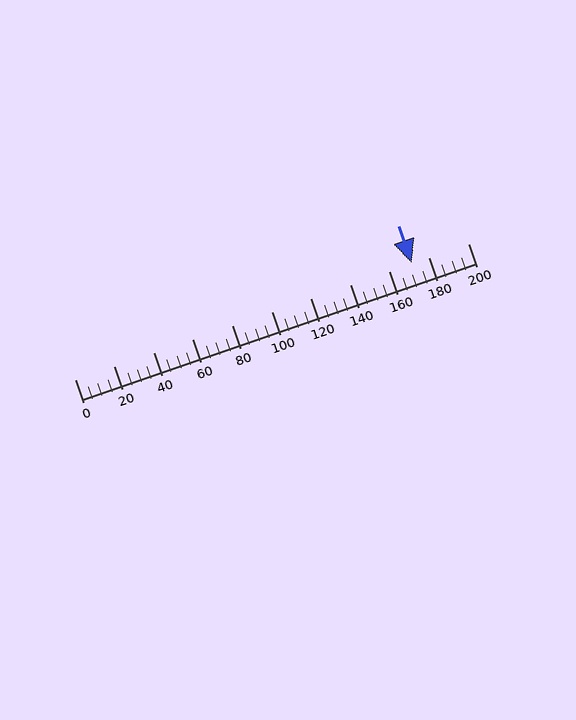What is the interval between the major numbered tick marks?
The major tick marks are spaced 20 units apart.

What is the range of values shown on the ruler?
The ruler shows values from 0 to 200.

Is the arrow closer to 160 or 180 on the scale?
The arrow is closer to 180.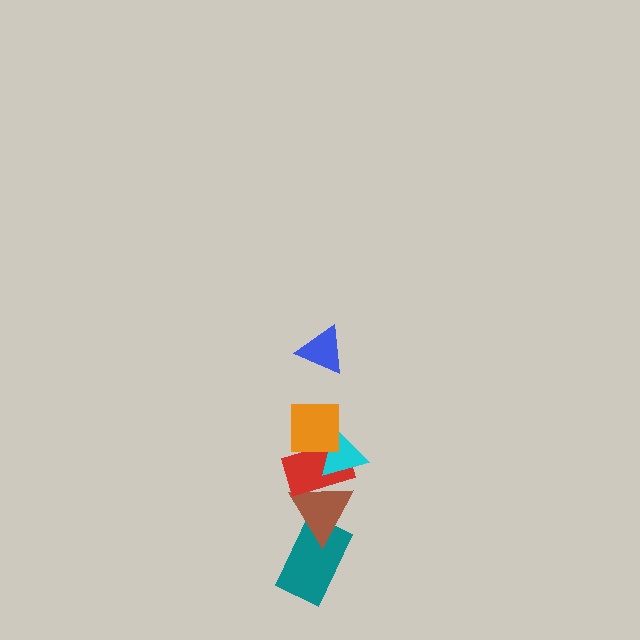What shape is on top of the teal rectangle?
The brown triangle is on top of the teal rectangle.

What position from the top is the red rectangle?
The red rectangle is 4th from the top.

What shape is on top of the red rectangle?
The cyan triangle is on top of the red rectangle.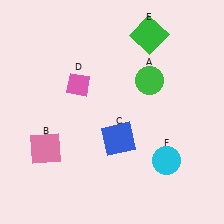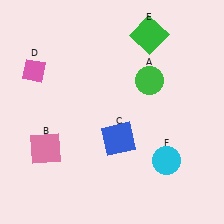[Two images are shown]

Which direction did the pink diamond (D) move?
The pink diamond (D) moved left.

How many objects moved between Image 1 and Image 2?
1 object moved between the two images.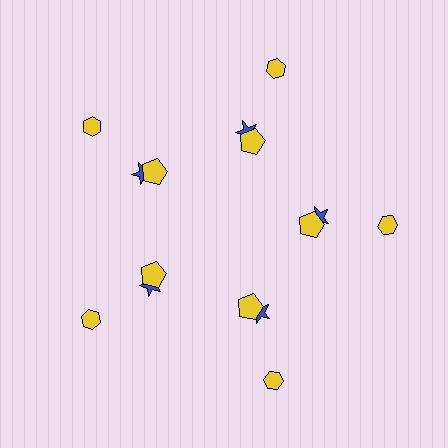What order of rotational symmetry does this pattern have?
This pattern has 5-fold rotational symmetry.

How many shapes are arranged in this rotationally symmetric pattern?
There are 15 shapes, arranged in 5 groups of 3.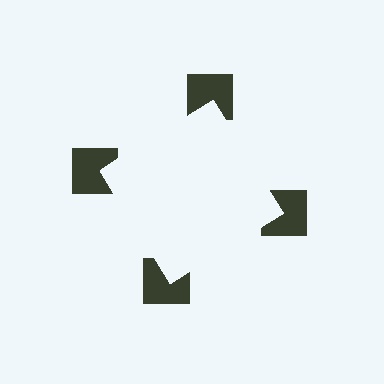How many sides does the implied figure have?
4 sides.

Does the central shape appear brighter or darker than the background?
It typically appears slightly brighter than the background, even though no actual brightness change is drawn.